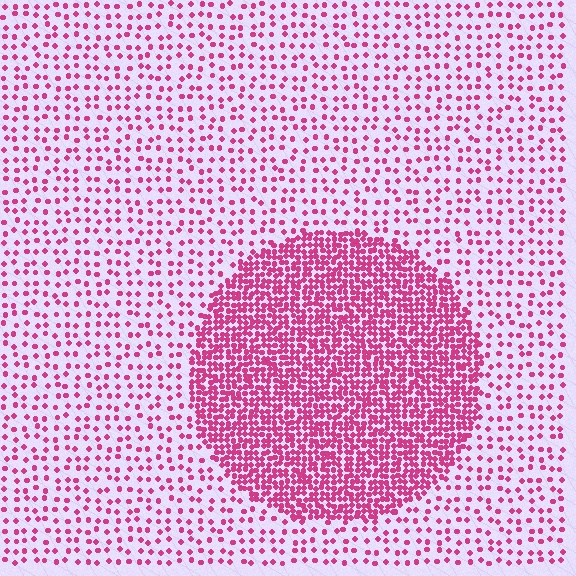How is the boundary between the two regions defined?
The boundary is defined by a change in element density (approximately 3.0x ratio). All elements are the same color, size, and shape.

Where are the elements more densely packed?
The elements are more densely packed inside the circle boundary.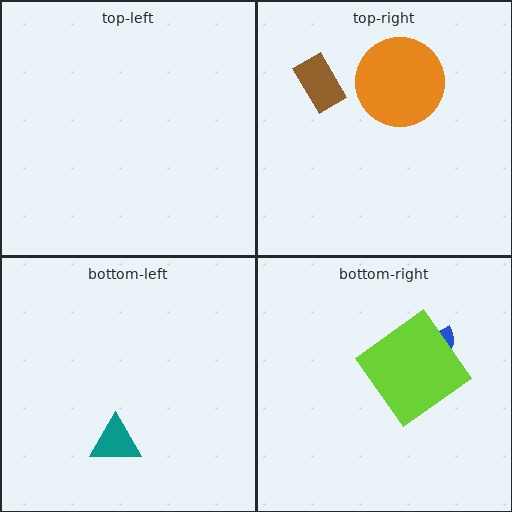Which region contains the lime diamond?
The bottom-right region.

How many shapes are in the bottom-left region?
1.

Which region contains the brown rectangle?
The top-right region.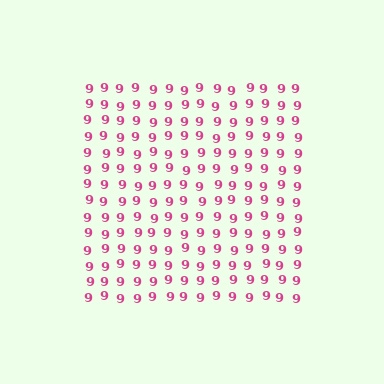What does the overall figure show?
The overall figure shows a square.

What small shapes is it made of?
It is made of small digit 9's.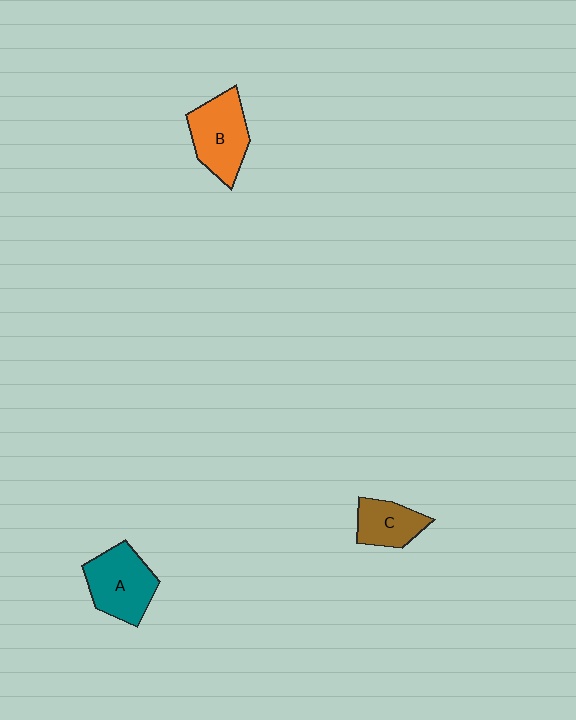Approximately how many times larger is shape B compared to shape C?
Approximately 1.5 times.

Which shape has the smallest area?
Shape C (brown).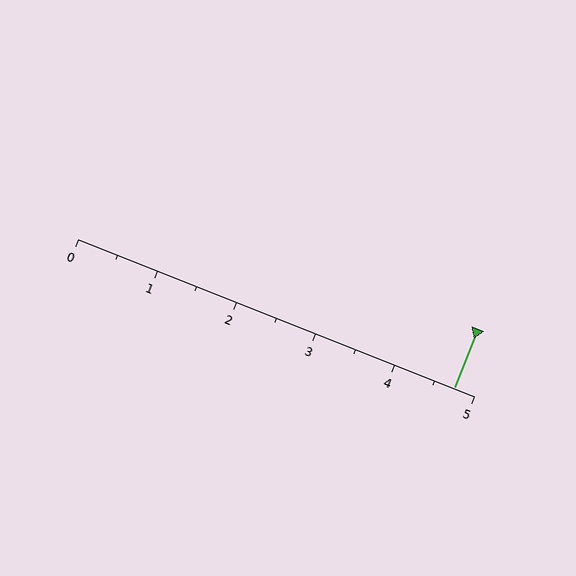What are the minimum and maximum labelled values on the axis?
The axis runs from 0 to 5.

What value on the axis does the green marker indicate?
The marker indicates approximately 4.8.